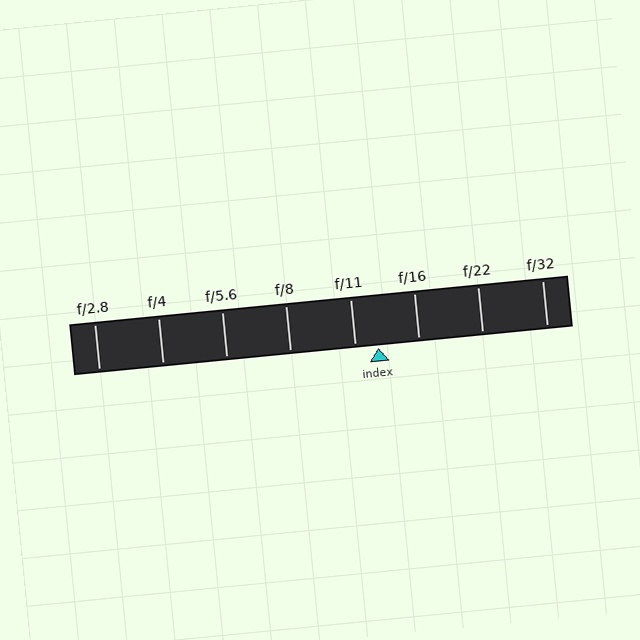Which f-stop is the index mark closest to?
The index mark is closest to f/11.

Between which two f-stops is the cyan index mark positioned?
The index mark is between f/11 and f/16.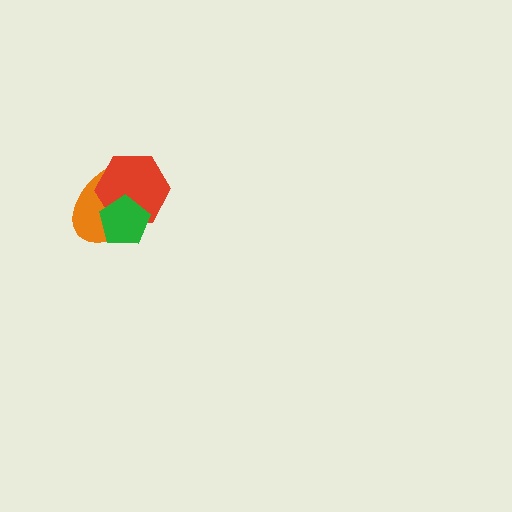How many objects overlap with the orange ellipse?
2 objects overlap with the orange ellipse.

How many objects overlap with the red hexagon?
2 objects overlap with the red hexagon.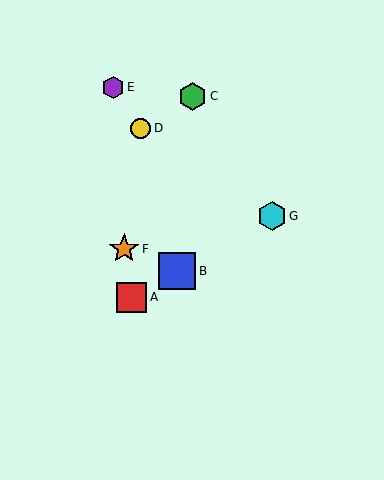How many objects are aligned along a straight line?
3 objects (A, B, G) are aligned along a straight line.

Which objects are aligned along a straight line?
Objects A, B, G are aligned along a straight line.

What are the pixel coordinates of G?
Object G is at (272, 216).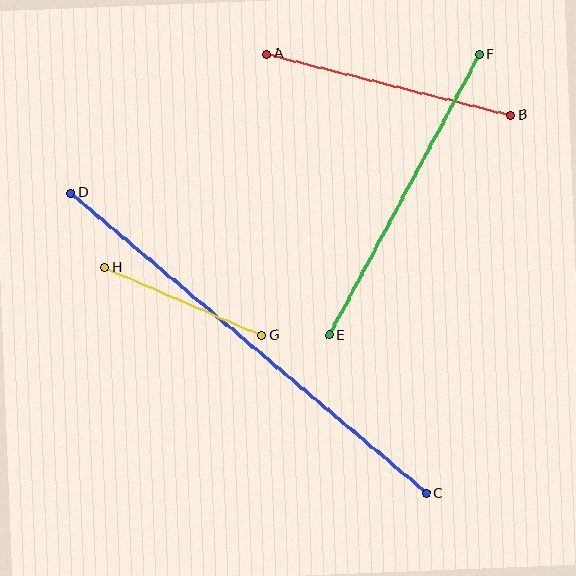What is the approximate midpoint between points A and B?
The midpoint is at approximately (389, 85) pixels.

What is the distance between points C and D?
The distance is approximately 466 pixels.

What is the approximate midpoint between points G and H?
The midpoint is at approximately (183, 301) pixels.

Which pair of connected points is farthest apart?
Points C and D are farthest apart.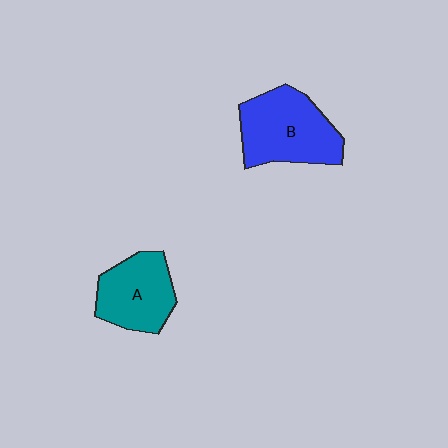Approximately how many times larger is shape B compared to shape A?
Approximately 1.3 times.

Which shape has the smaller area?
Shape A (teal).